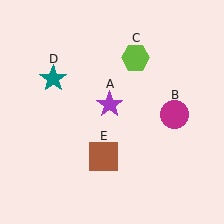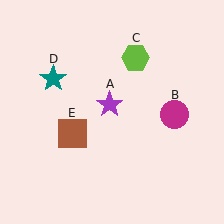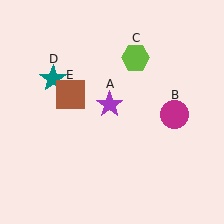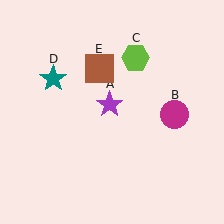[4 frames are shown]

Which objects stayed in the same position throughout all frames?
Purple star (object A) and magenta circle (object B) and lime hexagon (object C) and teal star (object D) remained stationary.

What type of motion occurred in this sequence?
The brown square (object E) rotated clockwise around the center of the scene.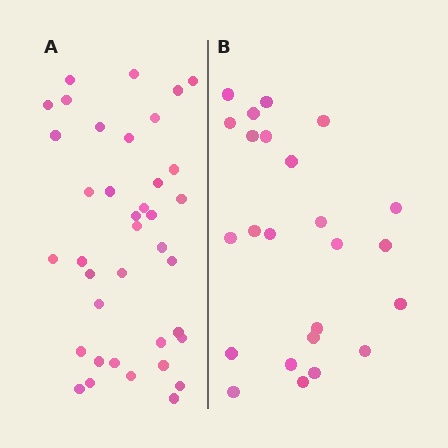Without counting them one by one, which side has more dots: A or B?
Region A (the left region) has more dots.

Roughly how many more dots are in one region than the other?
Region A has approximately 15 more dots than region B.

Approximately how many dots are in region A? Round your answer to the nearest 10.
About 40 dots. (The exact count is 38, which rounds to 40.)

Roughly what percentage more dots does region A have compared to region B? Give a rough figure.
About 60% more.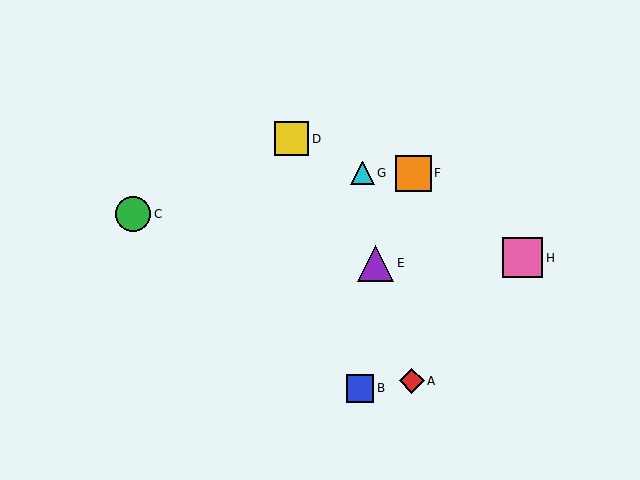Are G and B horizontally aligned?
No, G is at y≈173 and B is at y≈388.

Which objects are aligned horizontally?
Objects F, G are aligned horizontally.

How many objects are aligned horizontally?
2 objects (F, G) are aligned horizontally.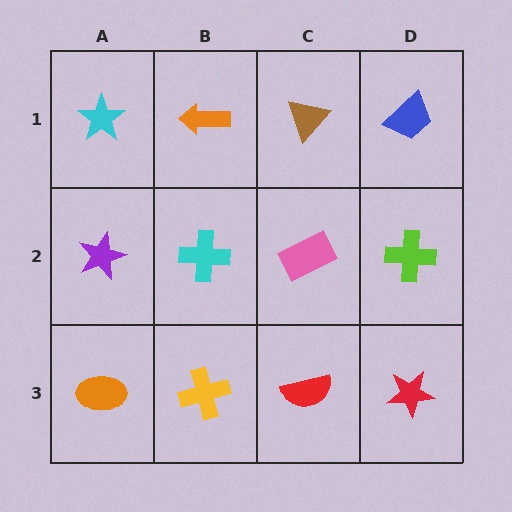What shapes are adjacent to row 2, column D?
A blue trapezoid (row 1, column D), a red star (row 3, column D), a pink rectangle (row 2, column C).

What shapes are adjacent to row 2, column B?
An orange arrow (row 1, column B), a yellow cross (row 3, column B), a purple star (row 2, column A), a pink rectangle (row 2, column C).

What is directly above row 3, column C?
A pink rectangle.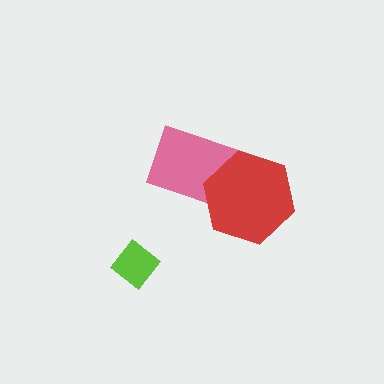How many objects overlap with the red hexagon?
1 object overlaps with the red hexagon.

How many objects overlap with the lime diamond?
0 objects overlap with the lime diamond.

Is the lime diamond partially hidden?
No, no other shape covers it.